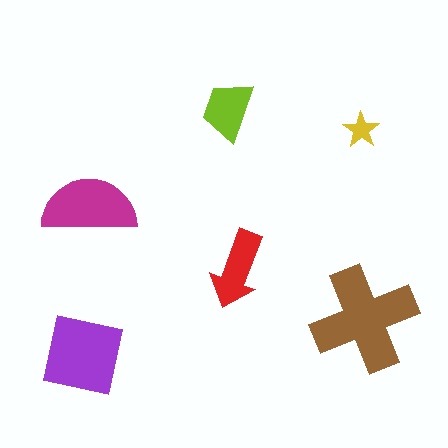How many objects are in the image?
There are 6 objects in the image.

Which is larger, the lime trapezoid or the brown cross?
The brown cross.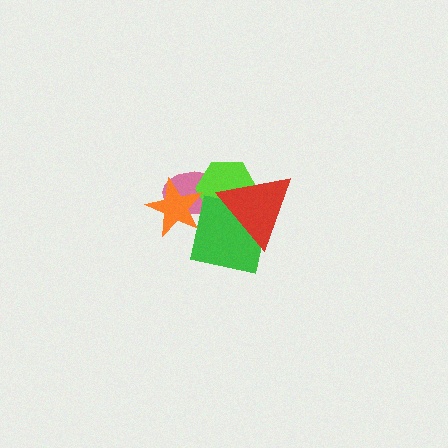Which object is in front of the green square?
The red triangle is in front of the green square.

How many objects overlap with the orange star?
3 objects overlap with the orange star.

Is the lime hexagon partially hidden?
Yes, it is partially covered by another shape.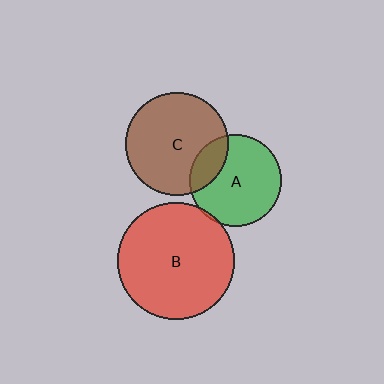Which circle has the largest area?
Circle B (red).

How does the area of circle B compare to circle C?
Approximately 1.3 times.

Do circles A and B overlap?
Yes.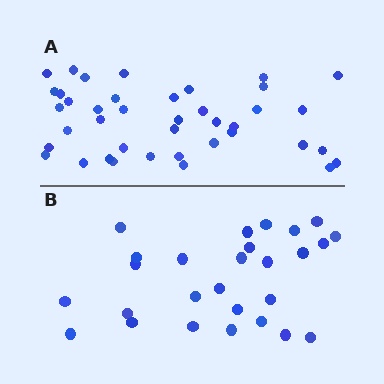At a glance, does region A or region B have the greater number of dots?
Region A (the top region) has more dots.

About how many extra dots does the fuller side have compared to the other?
Region A has approximately 15 more dots than region B.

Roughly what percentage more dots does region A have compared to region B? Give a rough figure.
About 50% more.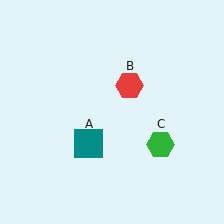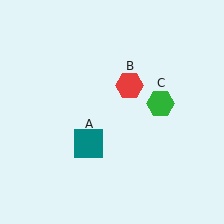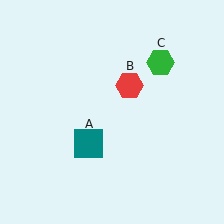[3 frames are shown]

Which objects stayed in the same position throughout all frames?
Teal square (object A) and red hexagon (object B) remained stationary.